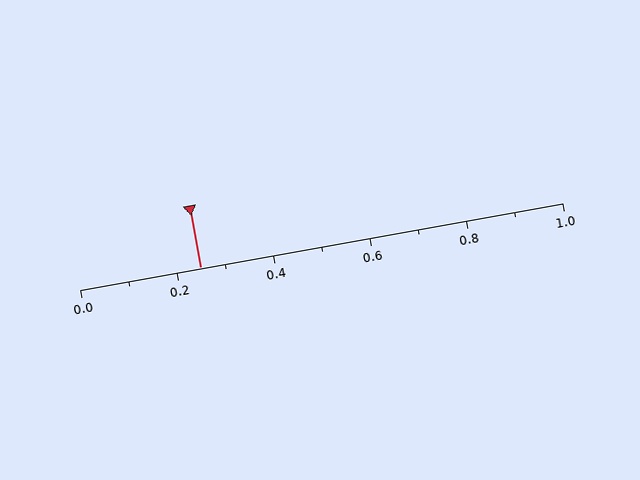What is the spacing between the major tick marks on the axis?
The major ticks are spaced 0.2 apart.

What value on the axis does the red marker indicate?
The marker indicates approximately 0.25.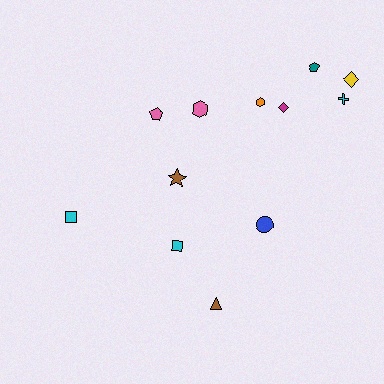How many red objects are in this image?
There are no red objects.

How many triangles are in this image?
There is 1 triangle.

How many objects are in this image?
There are 12 objects.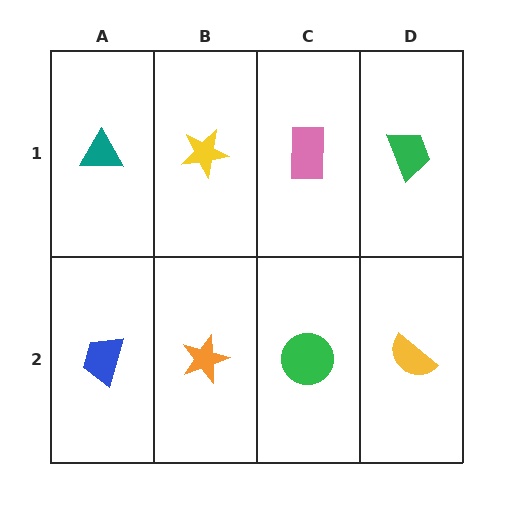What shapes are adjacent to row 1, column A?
A blue trapezoid (row 2, column A), a yellow star (row 1, column B).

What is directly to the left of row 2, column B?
A blue trapezoid.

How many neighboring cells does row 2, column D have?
2.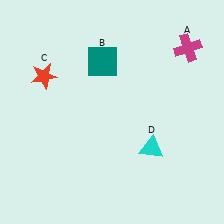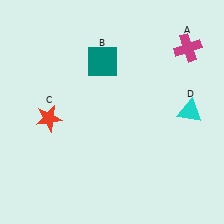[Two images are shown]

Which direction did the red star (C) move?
The red star (C) moved down.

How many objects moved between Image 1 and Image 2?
2 objects moved between the two images.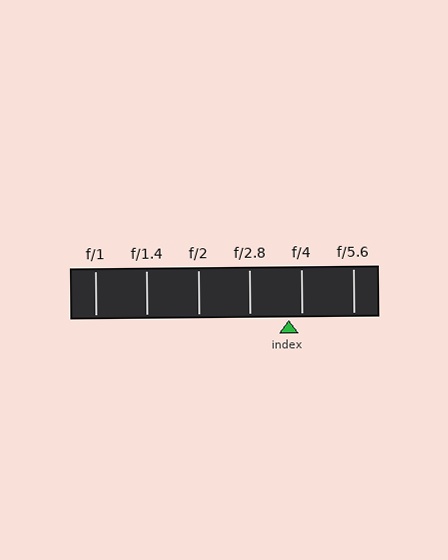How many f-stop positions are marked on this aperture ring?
There are 6 f-stop positions marked.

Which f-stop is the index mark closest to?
The index mark is closest to f/4.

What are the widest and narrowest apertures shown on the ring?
The widest aperture shown is f/1 and the narrowest is f/5.6.